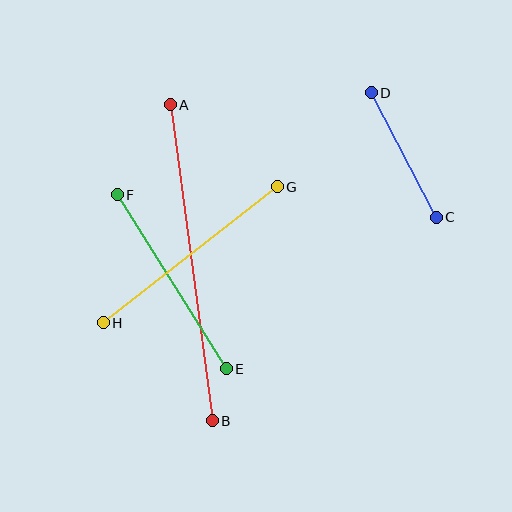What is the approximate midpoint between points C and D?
The midpoint is at approximately (404, 155) pixels.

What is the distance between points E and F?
The distance is approximately 205 pixels.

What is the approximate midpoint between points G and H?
The midpoint is at approximately (190, 255) pixels.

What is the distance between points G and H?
The distance is approximately 221 pixels.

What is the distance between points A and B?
The distance is approximately 319 pixels.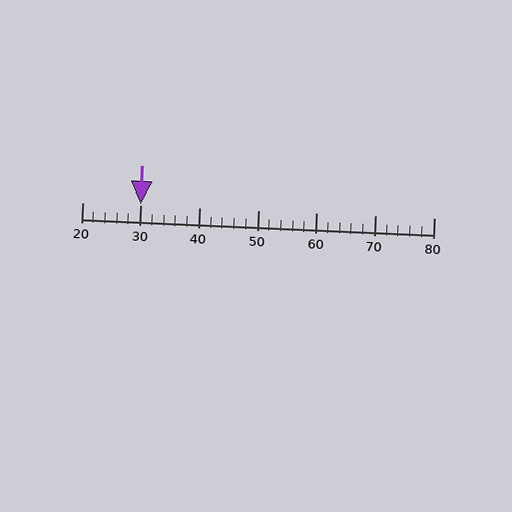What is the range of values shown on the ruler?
The ruler shows values from 20 to 80.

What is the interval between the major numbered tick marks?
The major tick marks are spaced 10 units apart.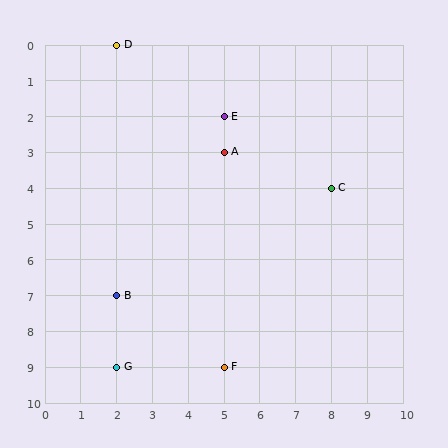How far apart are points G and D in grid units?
Points G and D are 9 rows apart.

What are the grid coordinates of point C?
Point C is at grid coordinates (8, 4).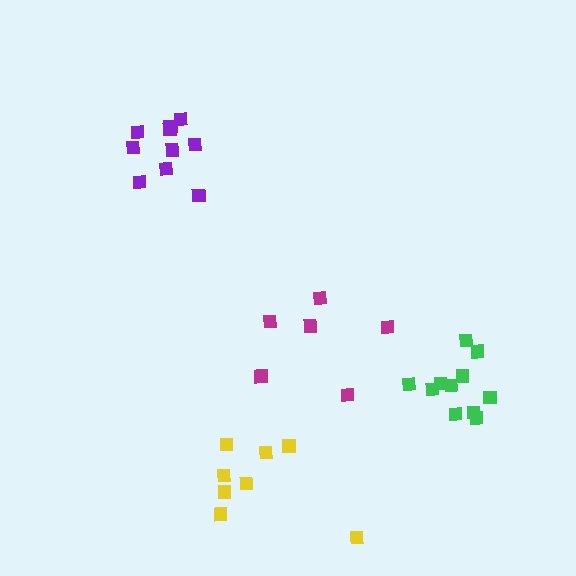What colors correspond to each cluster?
The clusters are colored: purple, yellow, green, magenta.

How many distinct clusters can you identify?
There are 4 distinct clusters.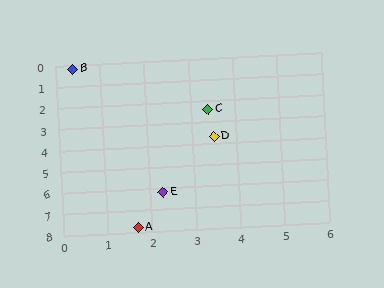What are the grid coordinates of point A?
Point A is at approximately (1.7, 7.8).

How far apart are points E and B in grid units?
Points E and B are about 6.3 grid units apart.